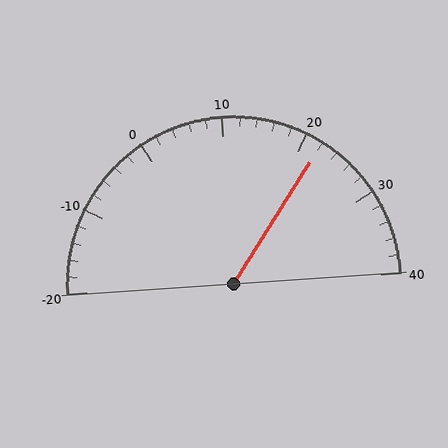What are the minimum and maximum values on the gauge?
The gauge ranges from -20 to 40.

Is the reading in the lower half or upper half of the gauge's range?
The reading is in the upper half of the range (-20 to 40).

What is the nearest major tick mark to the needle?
The nearest major tick mark is 20.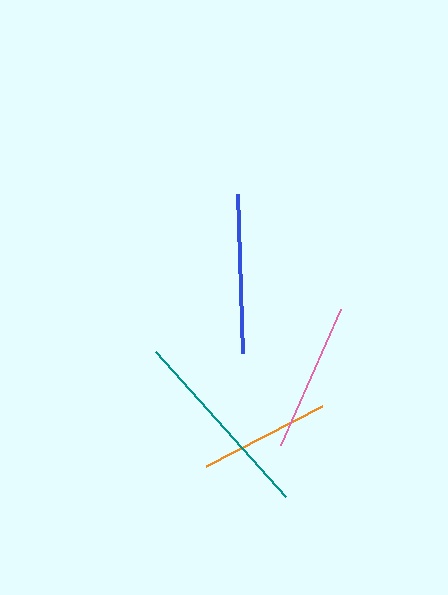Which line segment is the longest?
The teal line is the longest at approximately 195 pixels.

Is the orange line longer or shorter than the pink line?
The pink line is longer than the orange line.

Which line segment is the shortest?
The orange line is the shortest at approximately 131 pixels.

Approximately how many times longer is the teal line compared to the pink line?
The teal line is approximately 1.3 times the length of the pink line.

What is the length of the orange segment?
The orange segment is approximately 131 pixels long.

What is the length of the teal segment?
The teal segment is approximately 195 pixels long.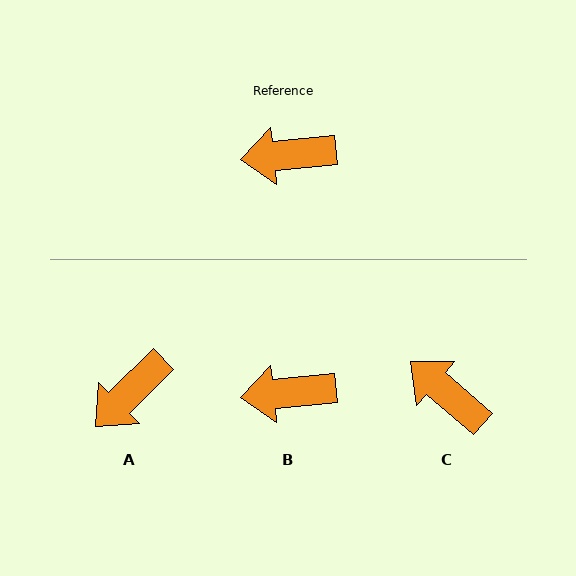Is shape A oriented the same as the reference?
No, it is off by about 39 degrees.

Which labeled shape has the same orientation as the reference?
B.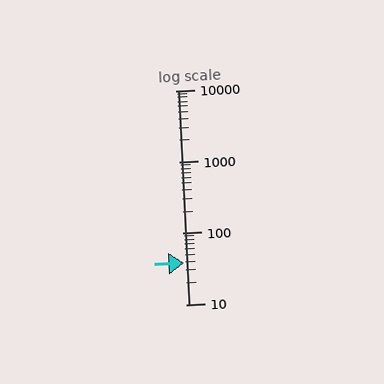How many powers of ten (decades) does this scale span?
The scale spans 3 decades, from 10 to 10000.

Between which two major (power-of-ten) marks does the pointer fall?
The pointer is between 10 and 100.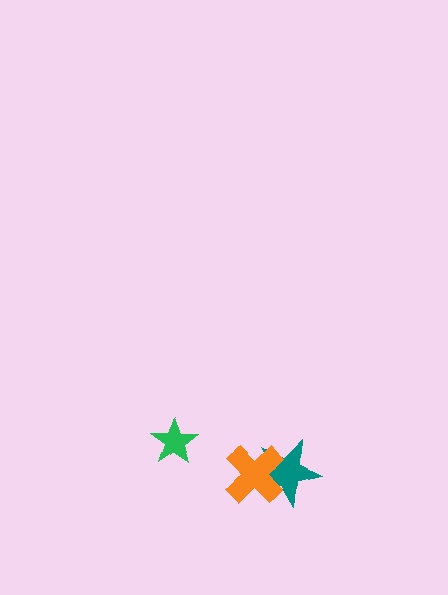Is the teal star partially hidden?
Yes, it is partially covered by another shape.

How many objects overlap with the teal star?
1 object overlaps with the teal star.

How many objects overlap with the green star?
0 objects overlap with the green star.